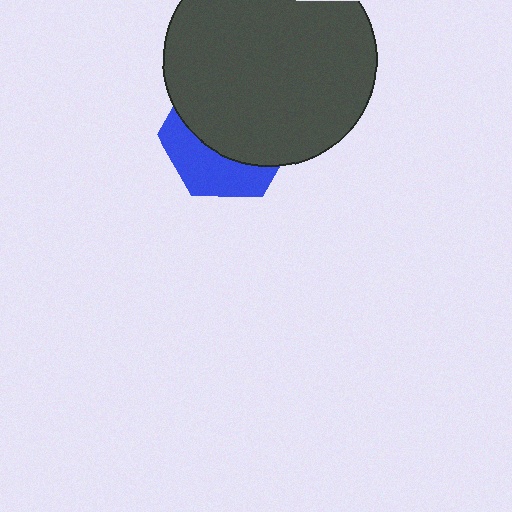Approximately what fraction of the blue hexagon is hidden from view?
Roughly 64% of the blue hexagon is hidden behind the dark gray circle.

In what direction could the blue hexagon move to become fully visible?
The blue hexagon could move down. That would shift it out from behind the dark gray circle entirely.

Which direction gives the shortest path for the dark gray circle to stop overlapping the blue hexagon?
Moving up gives the shortest separation.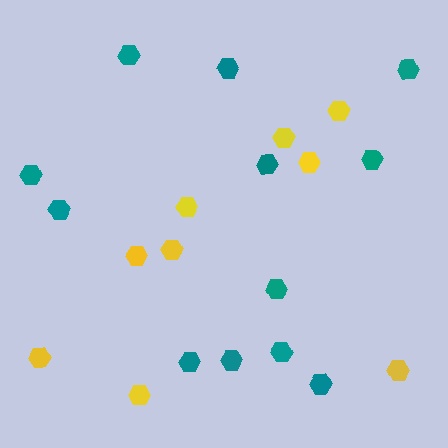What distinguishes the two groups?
There are 2 groups: one group of yellow hexagons (9) and one group of teal hexagons (12).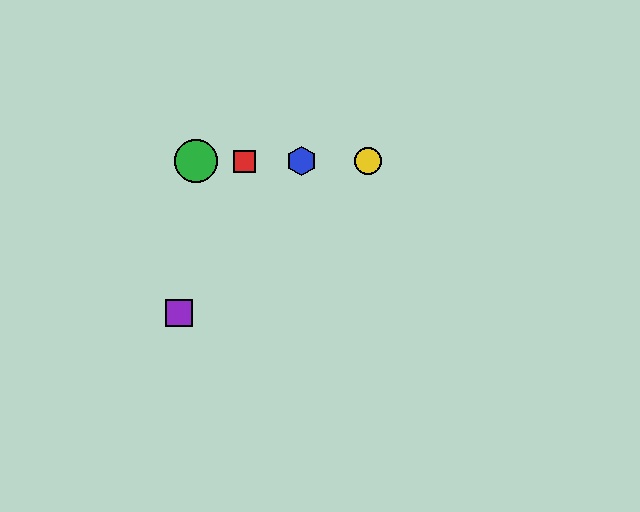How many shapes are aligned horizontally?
4 shapes (the red square, the blue hexagon, the green circle, the yellow circle) are aligned horizontally.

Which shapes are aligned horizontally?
The red square, the blue hexagon, the green circle, the yellow circle are aligned horizontally.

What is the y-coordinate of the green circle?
The green circle is at y≈161.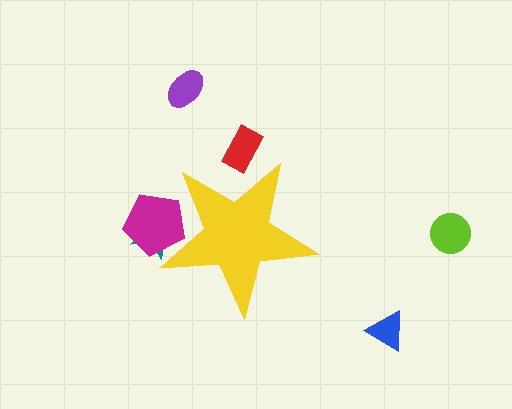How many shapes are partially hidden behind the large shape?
3 shapes are partially hidden.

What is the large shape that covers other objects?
A yellow star.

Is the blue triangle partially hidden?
No, the blue triangle is fully visible.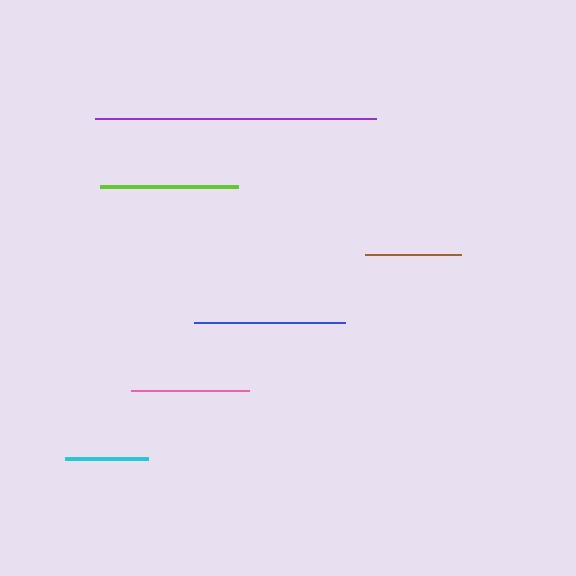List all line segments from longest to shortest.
From longest to shortest: purple, blue, lime, pink, brown, cyan.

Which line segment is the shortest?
The cyan line is the shortest at approximately 83 pixels.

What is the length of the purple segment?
The purple segment is approximately 281 pixels long.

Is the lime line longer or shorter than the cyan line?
The lime line is longer than the cyan line.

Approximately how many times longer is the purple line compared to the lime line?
The purple line is approximately 2.0 times the length of the lime line.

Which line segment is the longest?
The purple line is the longest at approximately 281 pixels.